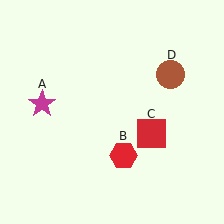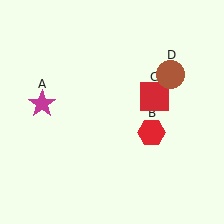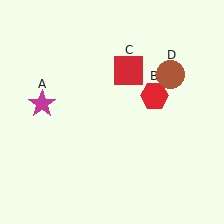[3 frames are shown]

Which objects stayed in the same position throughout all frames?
Magenta star (object A) and brown circle (object D) remained stationary.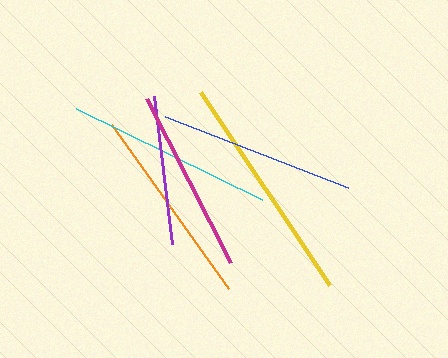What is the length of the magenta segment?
The magenta segment is approximately 184 pixels long.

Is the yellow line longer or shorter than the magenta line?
The yellow line is longer than the magenta line.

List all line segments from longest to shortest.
From longest to shortest: yellow, cyan, orange, blue, magenta, purple.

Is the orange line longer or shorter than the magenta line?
The orange line is longer than the magenta line.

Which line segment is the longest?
The yellow line is the longest at approximately 233 pixels.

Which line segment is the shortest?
The purple line is the shortest at approximately 148 pixels.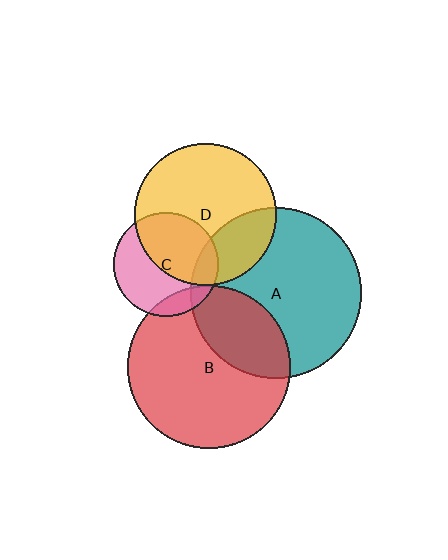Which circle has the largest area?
Circle A (teal).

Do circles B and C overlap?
Yes.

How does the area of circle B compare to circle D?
Approximately 1.3 times.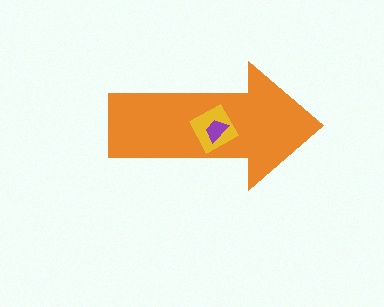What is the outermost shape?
The orange arrow.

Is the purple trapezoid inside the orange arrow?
Yes.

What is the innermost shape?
The purple trapezoid.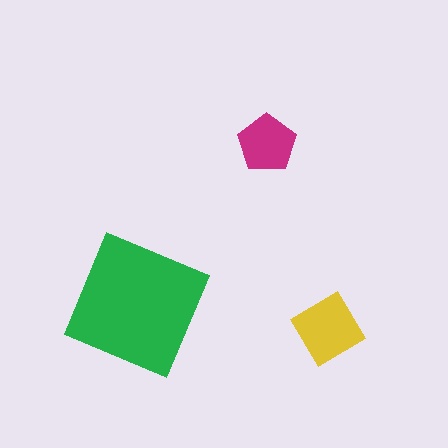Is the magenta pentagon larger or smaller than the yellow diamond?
Smaller.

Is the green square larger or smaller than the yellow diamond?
Larger.